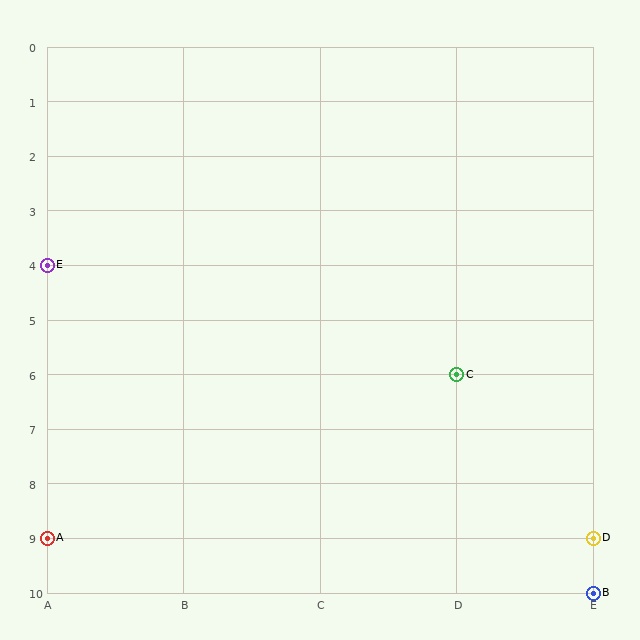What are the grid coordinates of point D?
Point D is at grid coordinates (E, 9).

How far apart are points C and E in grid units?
Points C and E are 3 columns and 2 rows apart (about 3.6 grid units diagonally).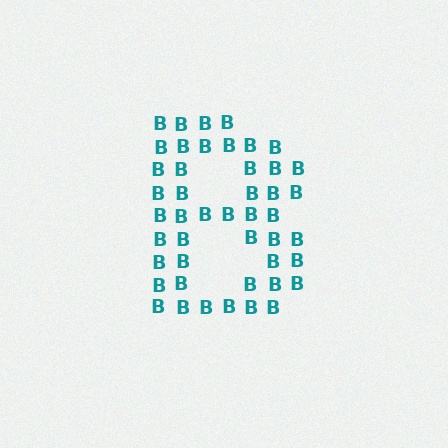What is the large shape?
The large shape is the letter B.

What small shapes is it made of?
It is made of small letter B's.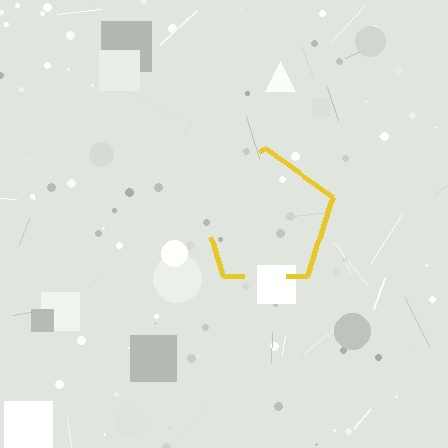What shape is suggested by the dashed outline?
The dashed outline suggests a pentagon.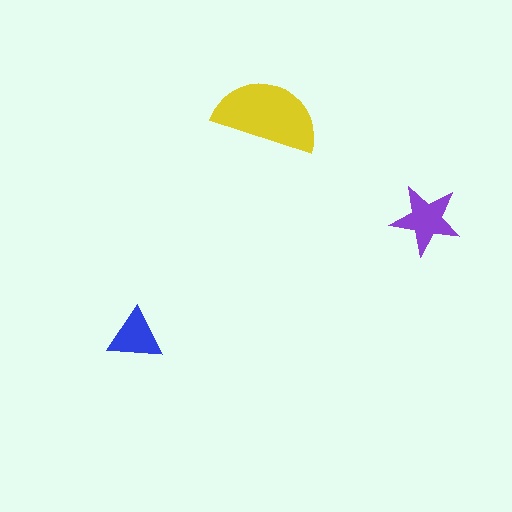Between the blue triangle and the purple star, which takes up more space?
The purple star.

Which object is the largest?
The yellow semicircle.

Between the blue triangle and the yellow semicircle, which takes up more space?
The yellow semicircle.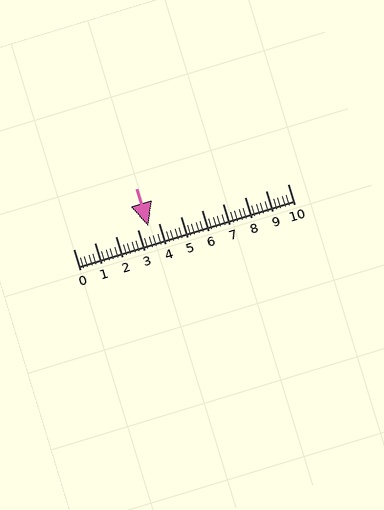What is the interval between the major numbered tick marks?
The major tick marks are spaced 1 units apart.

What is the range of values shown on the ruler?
The ruler shows values from 0 to 10.